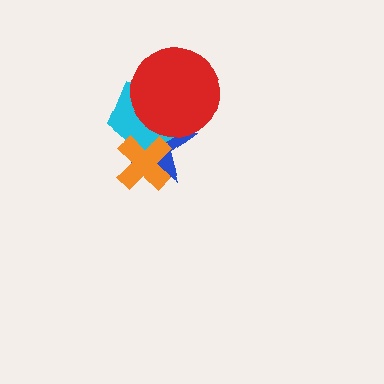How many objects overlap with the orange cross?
2 objects overlap with the orange cross.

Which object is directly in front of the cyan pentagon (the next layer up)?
The orange cross is directly in front of the cyan pentagon.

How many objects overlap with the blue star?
3 objects overlap with the blue star.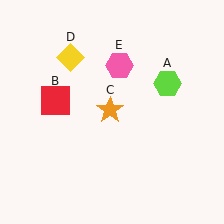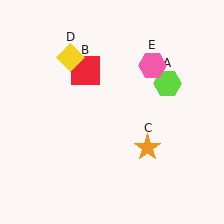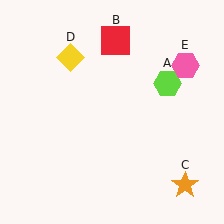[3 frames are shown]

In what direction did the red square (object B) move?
The red square (object B) moved up and to the right.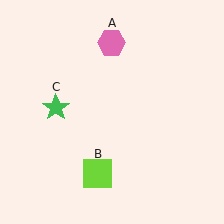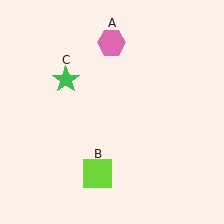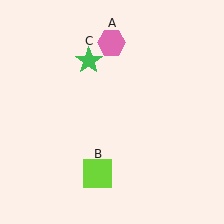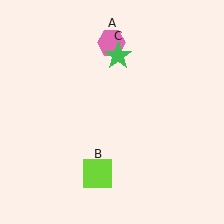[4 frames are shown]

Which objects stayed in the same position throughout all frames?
Pink hexagon (object A) and lime square (object B) remained stationary.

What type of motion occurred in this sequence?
The green star (object C) rotated clockwise around the center of the scene.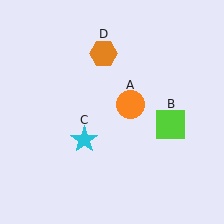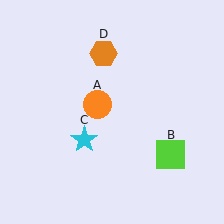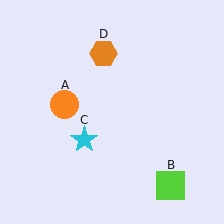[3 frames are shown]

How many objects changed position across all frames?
2 objects changed position: orange circle (object A), lime square (object B).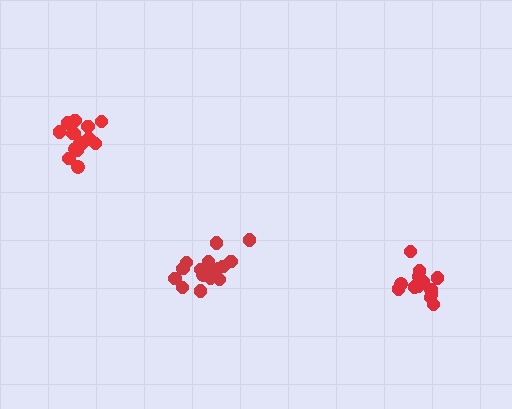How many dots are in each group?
Group 1: 16 dots, Group 2: 14 dots, Group 3: 17 dots (47 total).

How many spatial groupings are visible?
There are 3 spatial groupings.